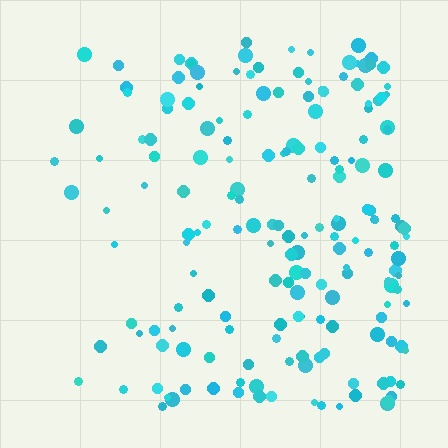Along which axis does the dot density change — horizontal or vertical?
Horizontal.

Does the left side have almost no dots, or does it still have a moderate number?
Still a moderate number, just noticeably fewer than the right.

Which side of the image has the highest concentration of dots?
The right.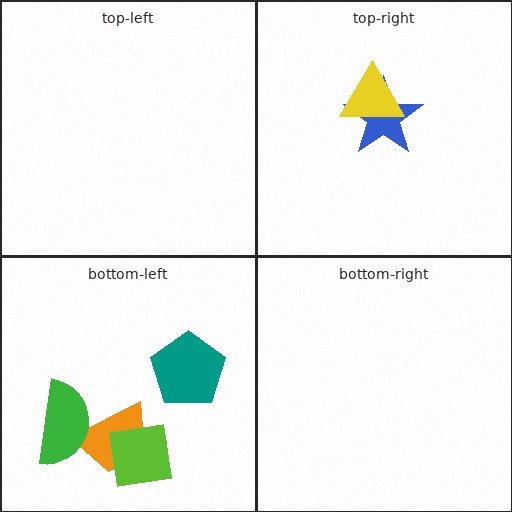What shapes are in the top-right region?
The blue star, the yellow triangle.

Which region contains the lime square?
The bottom-left region.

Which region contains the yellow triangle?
The top-right region.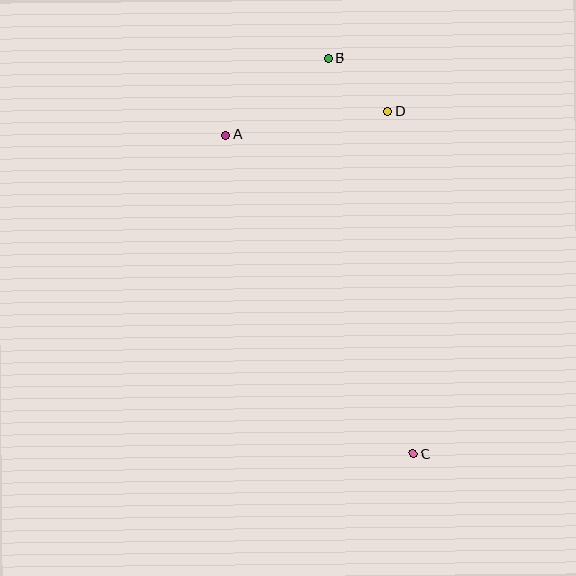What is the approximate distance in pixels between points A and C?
The distance between A and C is approximately 370 pixels.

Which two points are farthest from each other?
Points B and C are farthest from each other.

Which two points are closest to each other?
Points B and D are closest to each other.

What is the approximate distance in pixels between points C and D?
The distance between C and D is approximately 343 pixels.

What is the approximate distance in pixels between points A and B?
The distance between A and B is approximately 128 pixels.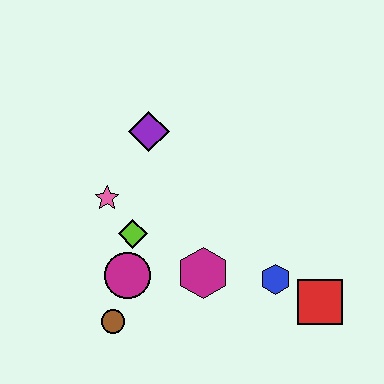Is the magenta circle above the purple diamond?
No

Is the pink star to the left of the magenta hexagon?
Yes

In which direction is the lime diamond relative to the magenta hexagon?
The lime diamond is to the left of the magenta hexagon.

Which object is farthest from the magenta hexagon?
The purple diamond is farthest from the magenta hexagon.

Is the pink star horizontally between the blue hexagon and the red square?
No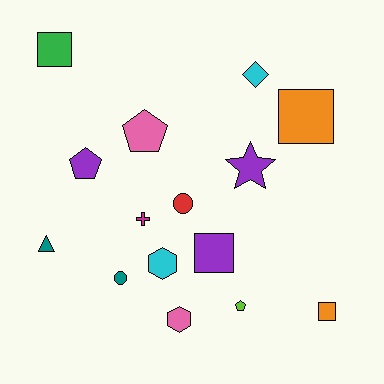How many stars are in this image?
There is 1 star.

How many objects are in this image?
There are 15 objects.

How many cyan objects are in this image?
There are 2 cyan objects.